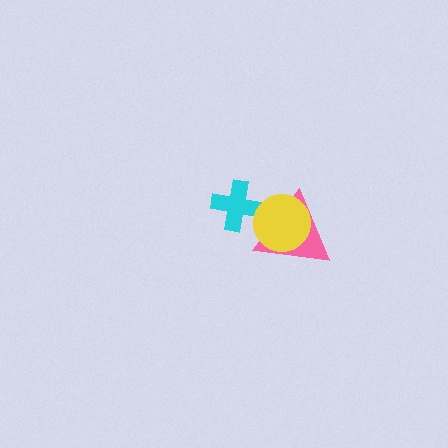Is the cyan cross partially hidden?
Yes, it is partially covered by another shape.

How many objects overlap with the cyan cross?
2 objects overlap with the cyan cross.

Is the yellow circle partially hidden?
No, no other shape covers it.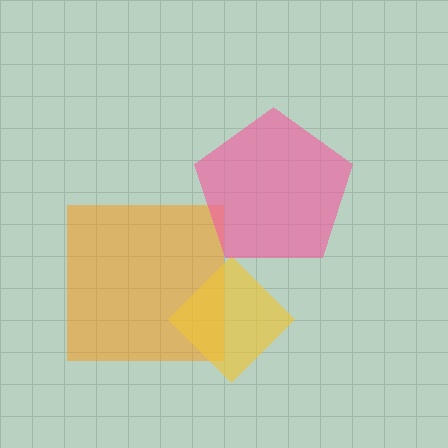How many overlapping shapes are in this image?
There are 3 overlapping shapes in the image.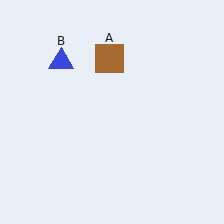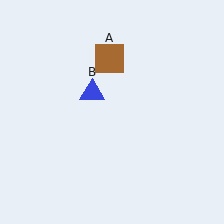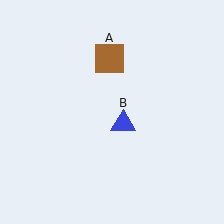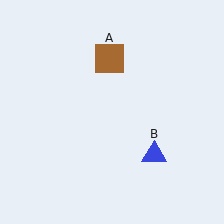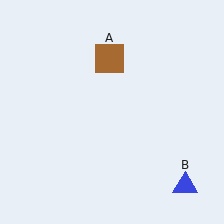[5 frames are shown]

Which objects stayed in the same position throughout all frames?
Brown square (object A) remained stationary.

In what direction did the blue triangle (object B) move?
The blue triangle (object B) moved down and to the right.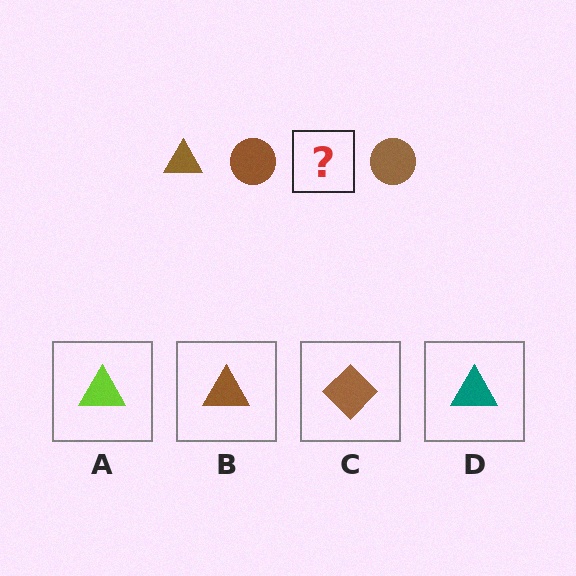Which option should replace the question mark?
Option B.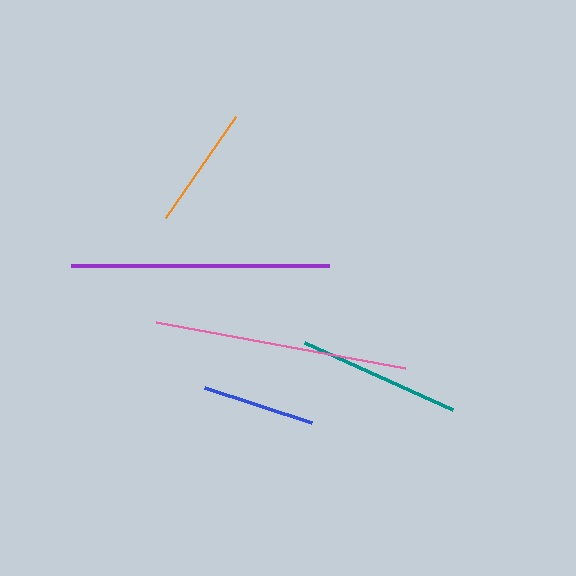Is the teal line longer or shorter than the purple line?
The purple line is longer than the teal line.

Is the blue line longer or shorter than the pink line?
The pink line is longer than the blue line.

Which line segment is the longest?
The purple line is the longest at approximately 258 pixels.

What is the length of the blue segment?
The blue segment is approximately 113 pixels long.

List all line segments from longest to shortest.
From longest to shortest: purple, pink, teal, orange, blue.